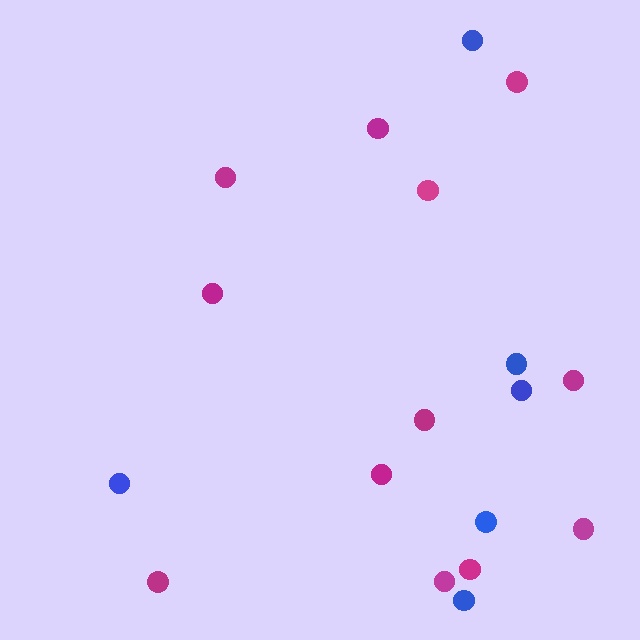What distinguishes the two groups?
There are 2 groups: one group of blue circles (6) and one group of magenta circles (12).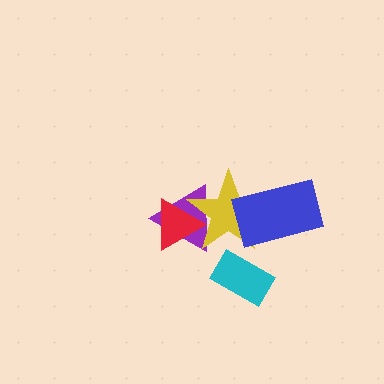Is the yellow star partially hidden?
Yes, it is partially covered by another shape.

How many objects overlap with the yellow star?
3 objects overlap with the yellow star.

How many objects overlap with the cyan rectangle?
0 objects overlap with the cyan rectangle.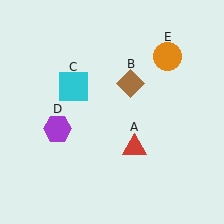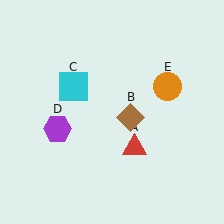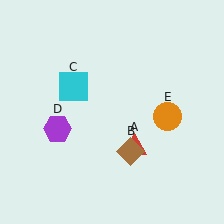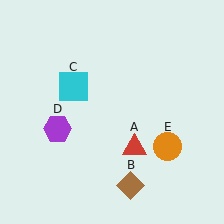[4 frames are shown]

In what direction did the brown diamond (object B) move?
The brown diamond (object B) moved down.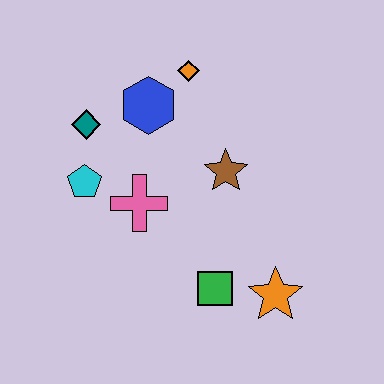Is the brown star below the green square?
No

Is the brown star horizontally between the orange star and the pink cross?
Yes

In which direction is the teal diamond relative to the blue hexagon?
The teal diamond is to the left of the blue hexagon.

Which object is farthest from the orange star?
The teal diamond is farthest from the orange star.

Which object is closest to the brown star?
The pink cross is closest to the brown star.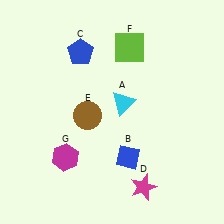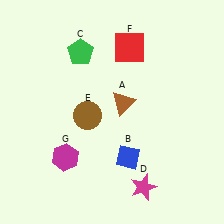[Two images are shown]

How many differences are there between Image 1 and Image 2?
There are 3 differences between the two images.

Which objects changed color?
A changed from cyan to brown. C changed from blue to green. F changed from lime to red.